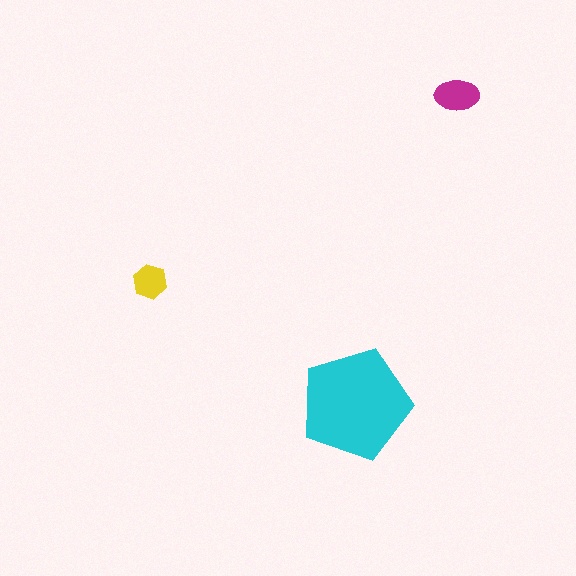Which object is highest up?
The magenta ellipse is topmost.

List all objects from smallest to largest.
The yellow hexagon, the magenta ellipse, the cyan pentagon.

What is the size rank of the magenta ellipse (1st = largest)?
2nd.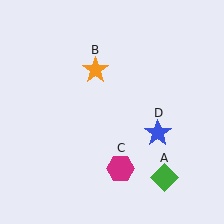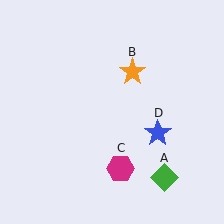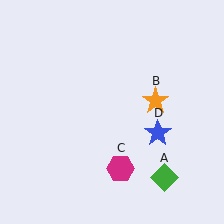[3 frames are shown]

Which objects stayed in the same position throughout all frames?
Green diamond (object A) and magenta hexagon (object C) and blue star (object D) remained stationary.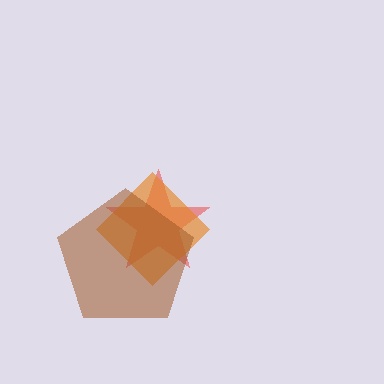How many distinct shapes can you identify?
There are 3 distinct shapes: a red star, an orange diamond, a brown pentagon.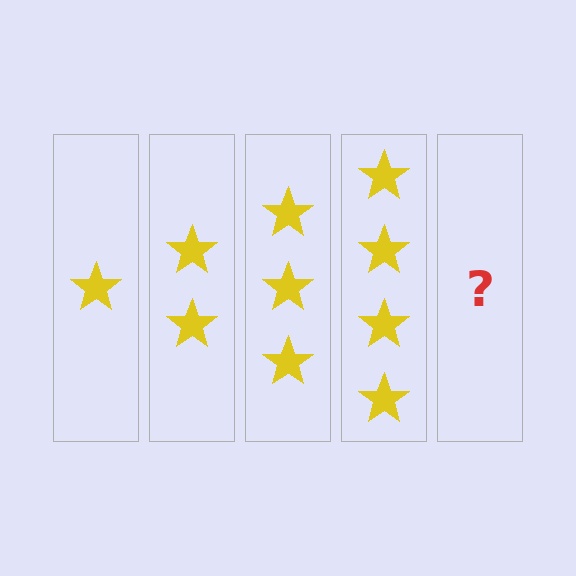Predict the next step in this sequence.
The next step is 5 stars.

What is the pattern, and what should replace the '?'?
The pattern is that each step adds one more star. The '?' should be 5 stars.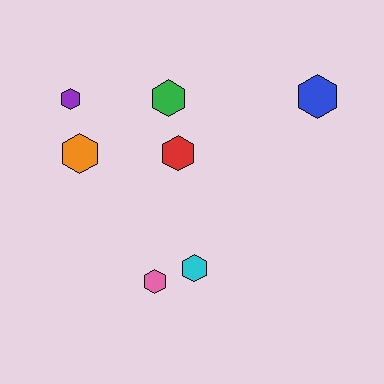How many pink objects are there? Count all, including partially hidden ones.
There is 1 pink object.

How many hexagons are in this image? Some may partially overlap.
There are 7 hexagons.